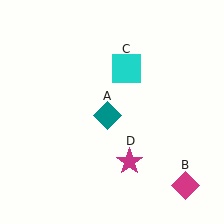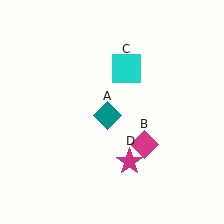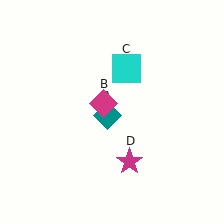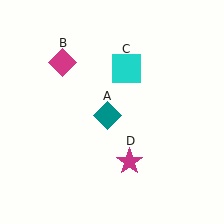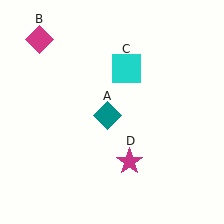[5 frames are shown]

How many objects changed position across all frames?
1 object changed position: magenta diamond (object B).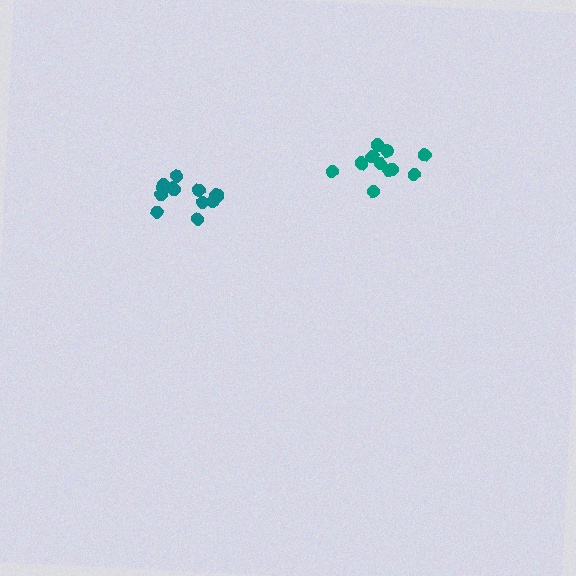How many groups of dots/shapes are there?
There are 2 groups.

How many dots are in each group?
Group 1: 11 dots, Group 2: 13 dots (24 total).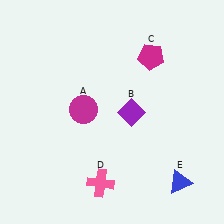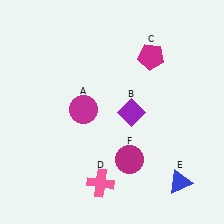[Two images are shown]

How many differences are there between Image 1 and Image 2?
There is 1 difference between the two images.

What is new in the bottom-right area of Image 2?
A magenta circle (F) was added in the bottom-right area of Image 2.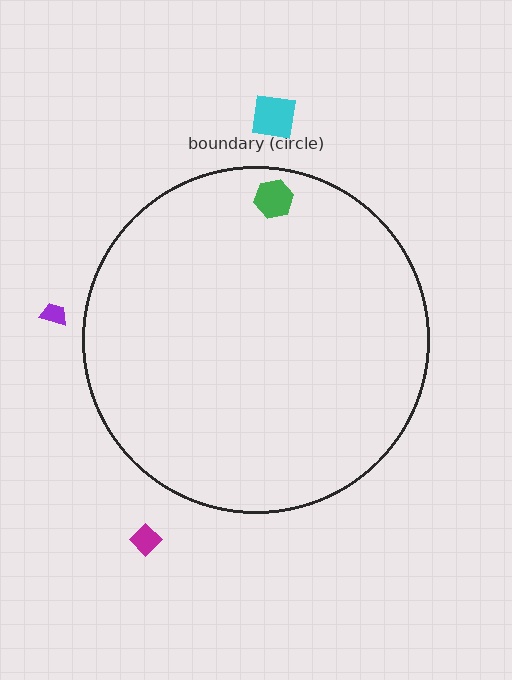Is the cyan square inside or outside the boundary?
Outside.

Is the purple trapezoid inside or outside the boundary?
Outside.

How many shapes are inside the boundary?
1 inside, 3 outside.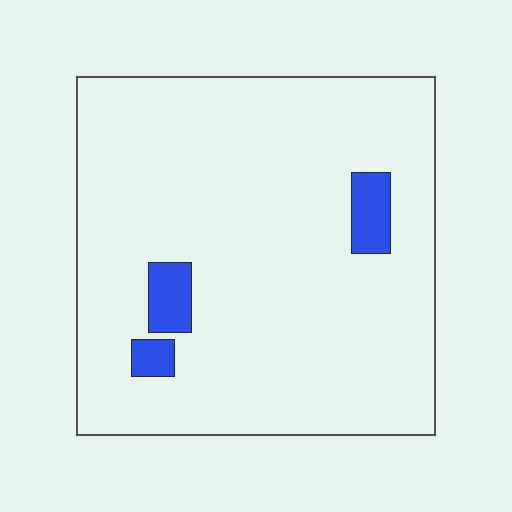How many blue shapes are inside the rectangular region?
3.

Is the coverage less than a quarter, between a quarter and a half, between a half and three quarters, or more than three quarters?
Less than a quarter.